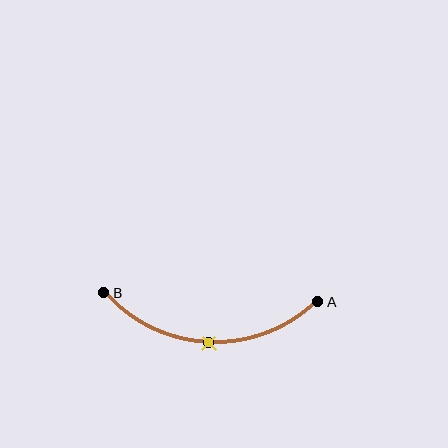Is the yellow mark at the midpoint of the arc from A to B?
Yes. The yellow mark lies on the arc at equal arc-length from both A and B — it is the arc midpoint.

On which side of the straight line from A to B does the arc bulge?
The arc bulges below the straight line connecting A and B.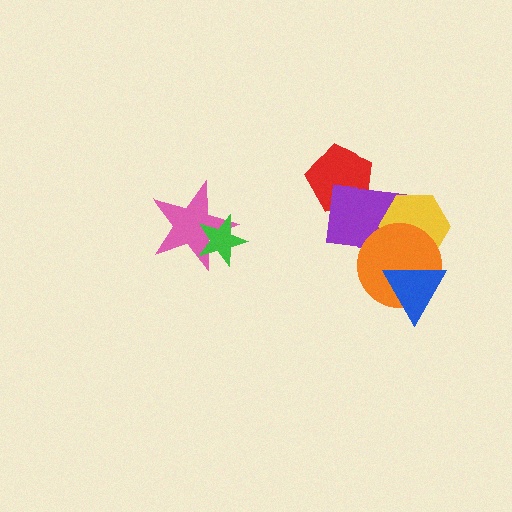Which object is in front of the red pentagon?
The purple rectangle is in front of the red pentagon.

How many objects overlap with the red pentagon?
1 object overlaps with the red pentagon.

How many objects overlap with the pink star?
1 object overlaps with the pink star.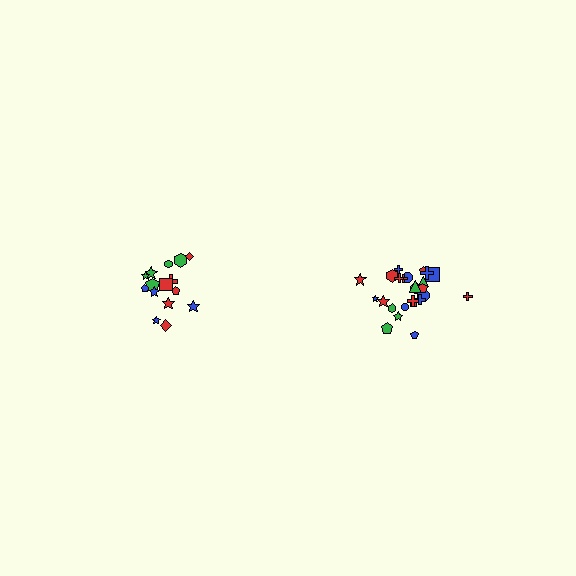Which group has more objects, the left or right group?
The right group.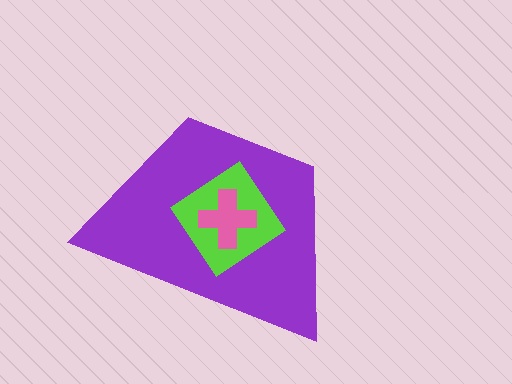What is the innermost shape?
The pink cross.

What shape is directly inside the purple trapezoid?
The lime diamond.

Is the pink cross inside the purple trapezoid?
Yes.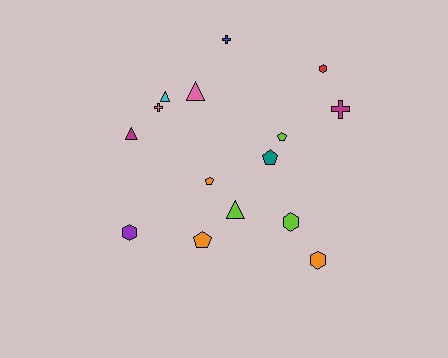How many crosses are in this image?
There are 3 crosses.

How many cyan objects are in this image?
There is 1 cyan object.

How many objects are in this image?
There are 15 objects.